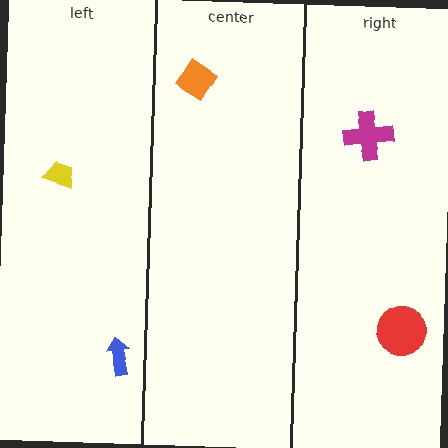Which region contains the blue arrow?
The left region.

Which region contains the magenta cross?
The right region.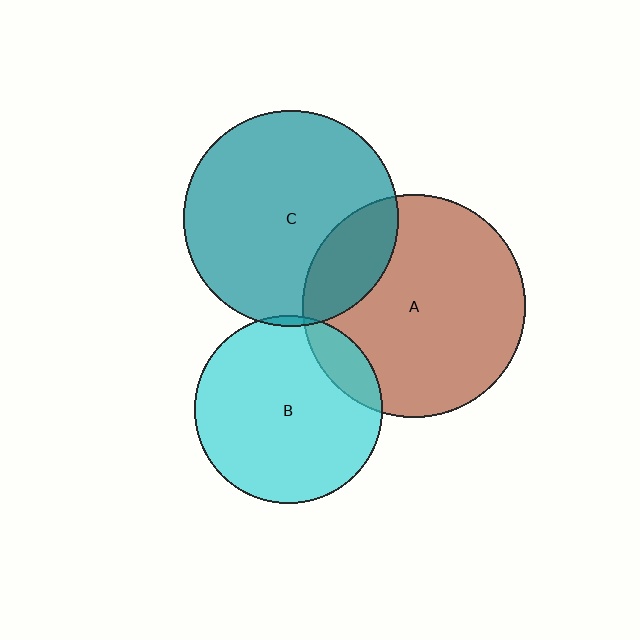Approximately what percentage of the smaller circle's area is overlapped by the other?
Approximately 15%.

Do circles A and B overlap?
Yes.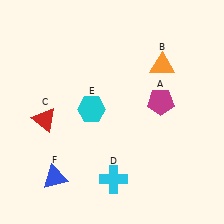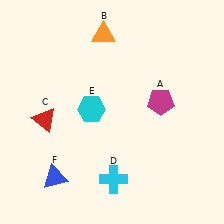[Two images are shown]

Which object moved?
The orange triangle (B) moved left.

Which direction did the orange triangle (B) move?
The orange triangle (B) moved left.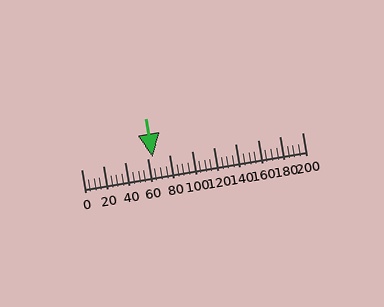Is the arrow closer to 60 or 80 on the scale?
The arrow is closer to 60.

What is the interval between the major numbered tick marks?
The major tick marks are spaced 20 units apart.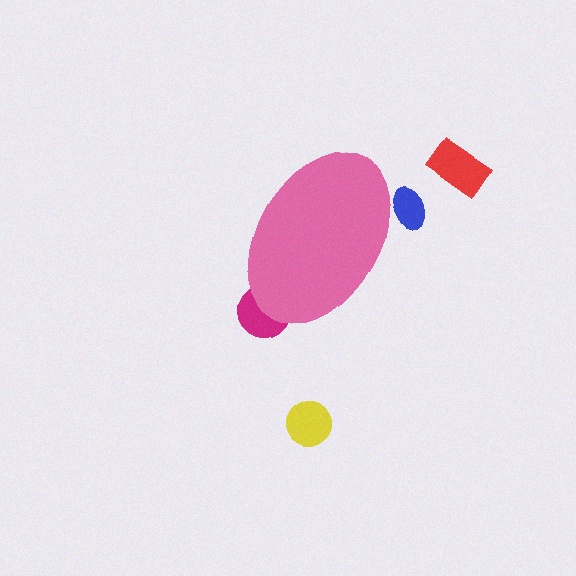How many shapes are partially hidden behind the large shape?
2 shapes are partially hidden.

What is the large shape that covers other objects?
A pink ellipse.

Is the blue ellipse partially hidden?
Yes, the blue ellipse is partially hidden behind the pink ellipse.